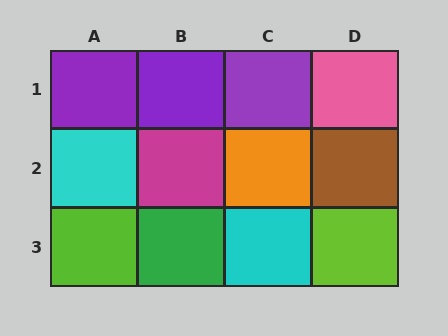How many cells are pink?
1 cell is pink.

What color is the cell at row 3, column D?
Lime.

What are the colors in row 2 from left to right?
Cyan, magenta, orange, brown.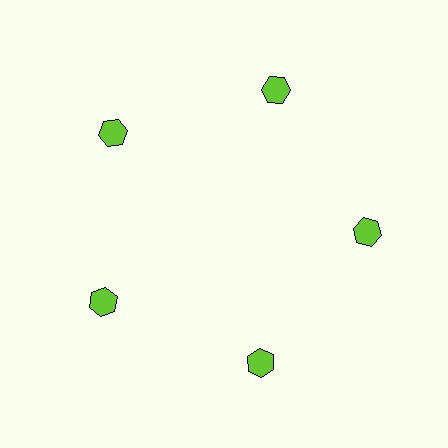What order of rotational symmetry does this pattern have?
This pattern has 5-fold rotational symmetry.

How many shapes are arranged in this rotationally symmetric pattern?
There are 5 shapes, arranged in 5 groups of 1.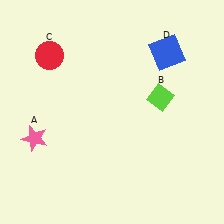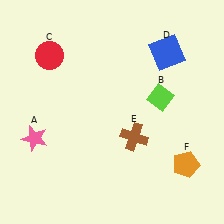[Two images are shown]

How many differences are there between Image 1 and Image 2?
There are 2 differences between the two images.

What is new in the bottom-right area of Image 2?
An orange pentagon (F) was added in the bottom-right area of Image 2.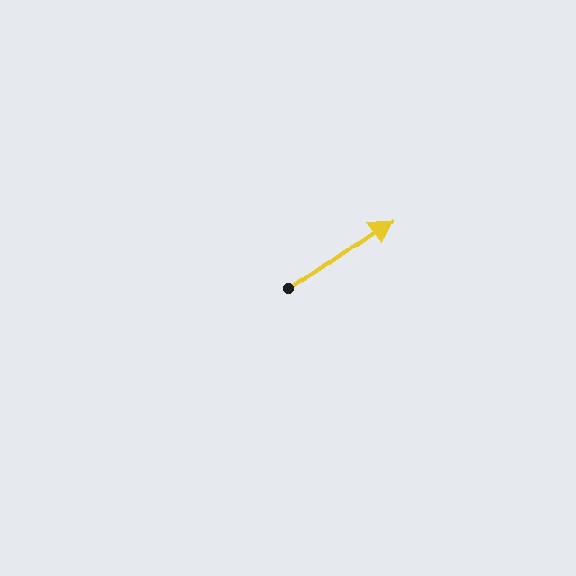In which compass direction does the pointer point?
Northeast.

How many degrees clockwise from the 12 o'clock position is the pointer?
Approximately 55 degrees.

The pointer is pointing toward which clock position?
Roughly 2 o'clock.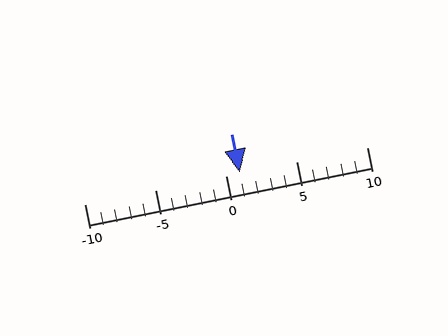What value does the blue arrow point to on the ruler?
The blue arrow points to approximately 1.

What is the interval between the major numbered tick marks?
The major tick marks are spaced 5 units apart.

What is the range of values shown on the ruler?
The ruler shows values from -10 to 10.